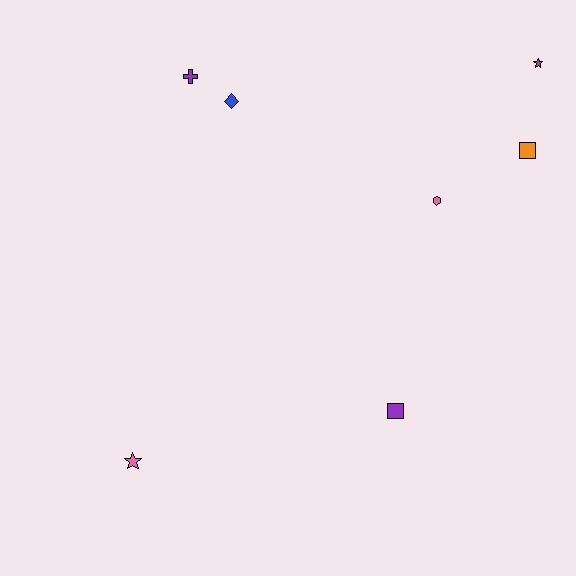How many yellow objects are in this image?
There are no yellow objects.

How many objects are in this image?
There are 7 objects.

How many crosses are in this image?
There is 1 cross.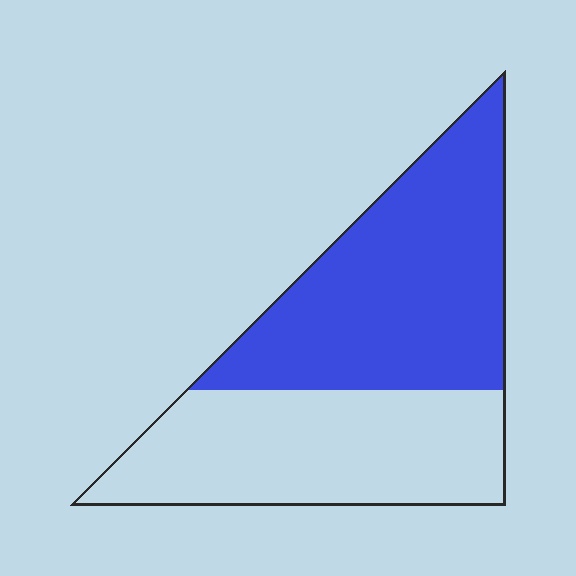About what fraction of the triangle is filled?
About one half (1/2).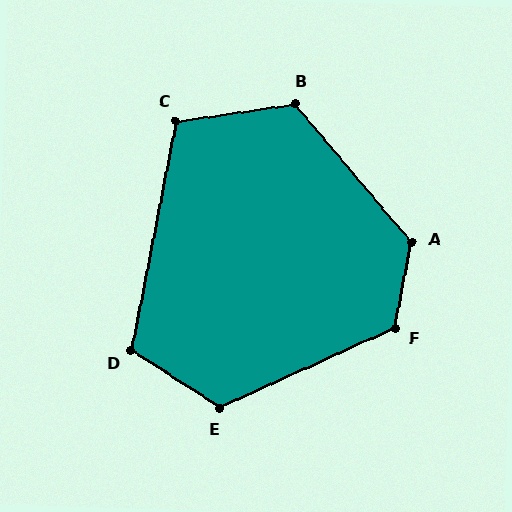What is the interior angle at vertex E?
Approximately 122 degrees (obtuse).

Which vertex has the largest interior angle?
A, at approximately 129 degrees.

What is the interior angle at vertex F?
Approximately 126 degrees (obtuse).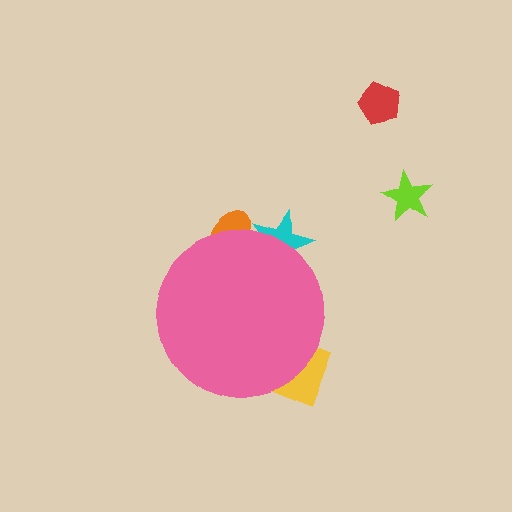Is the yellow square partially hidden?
Yes, the yellow square is partially hidden behind the pink circle.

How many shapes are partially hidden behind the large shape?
3 shapes are partially hidden.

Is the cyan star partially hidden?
Yes, the cyan star is partially hidden behind the pink circle.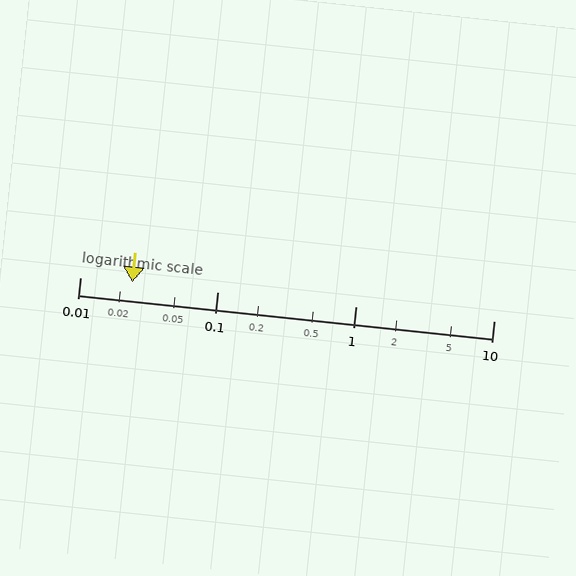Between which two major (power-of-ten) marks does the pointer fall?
The pointer is between 0.01 and 0.1.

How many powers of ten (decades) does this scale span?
The scale spans 3 decades, from 0.01 to 10.